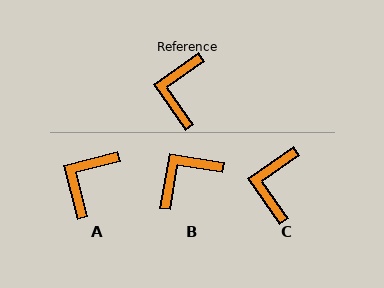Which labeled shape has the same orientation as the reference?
C.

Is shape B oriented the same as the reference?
No, it is off by about 45 degrees.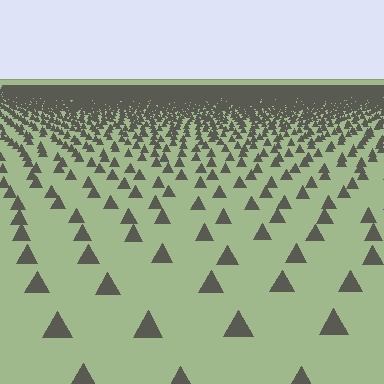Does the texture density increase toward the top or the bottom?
Density increases toward the top.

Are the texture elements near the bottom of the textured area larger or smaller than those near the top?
Larger. Near the bottom, elements are closer to the viewer and appear at a bigger on-screen size.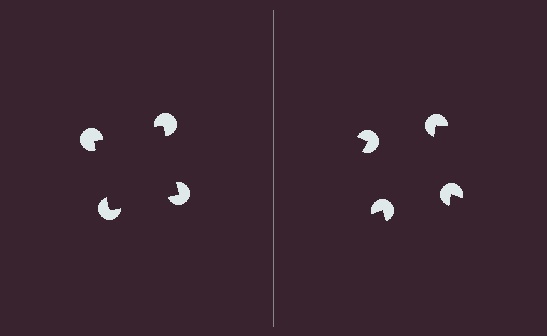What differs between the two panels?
The pac-man discs are positioned identically on both sides; only the wedge orientations differ. On the left they align to a square; on the right they are misaligned.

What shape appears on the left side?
An illusory square.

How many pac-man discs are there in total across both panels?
8 — 4 on each side.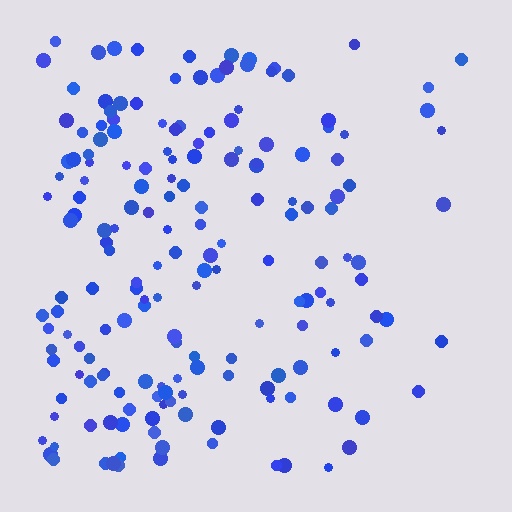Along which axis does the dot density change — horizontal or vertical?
Horizontal.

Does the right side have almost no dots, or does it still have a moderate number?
Still a moderate number, just noticeably fewer than the left.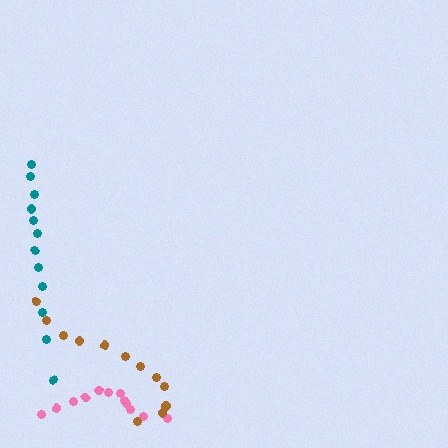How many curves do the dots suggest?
There are 3 distinct paths.